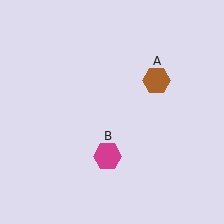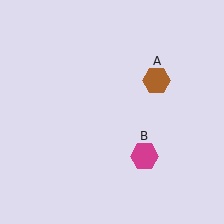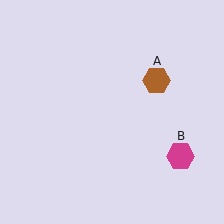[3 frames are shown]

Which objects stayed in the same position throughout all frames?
Brown hexagon (object A) remained stationary.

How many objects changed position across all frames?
1 object changed position: magenta hexagon (object B).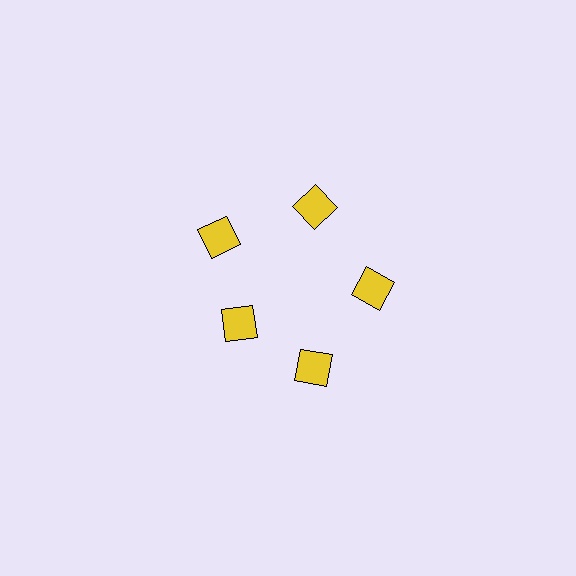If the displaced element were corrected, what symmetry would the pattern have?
It would have 5-fold rotational symmetry — the pattern would map onto itself every 72 degrees.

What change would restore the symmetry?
The symmetry would be restored by moving it outward, back onto the ring so that all 5 squares sit at equal angles and equal distance from the center.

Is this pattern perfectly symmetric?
No. The 5 yellow squares are arranged in a ring, but one element near the 8 o'clock position is pulled inward toward the center, breaking the 5-fold rotational symmetry.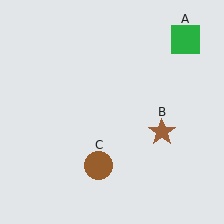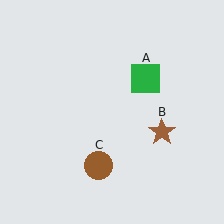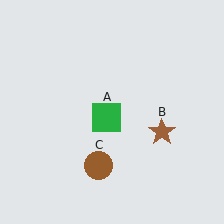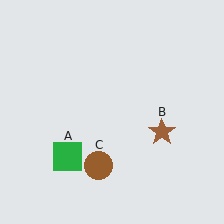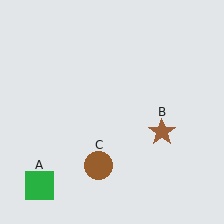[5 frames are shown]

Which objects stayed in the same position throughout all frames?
Brown star (object B) and brown circle (object C) remained stationary.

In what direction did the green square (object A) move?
The green square (object A) moved down and to the left.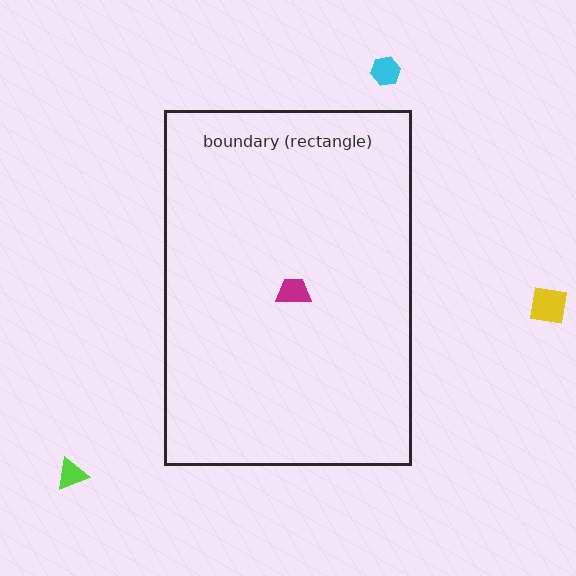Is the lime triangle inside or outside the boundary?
Outside.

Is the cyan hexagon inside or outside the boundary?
Outside.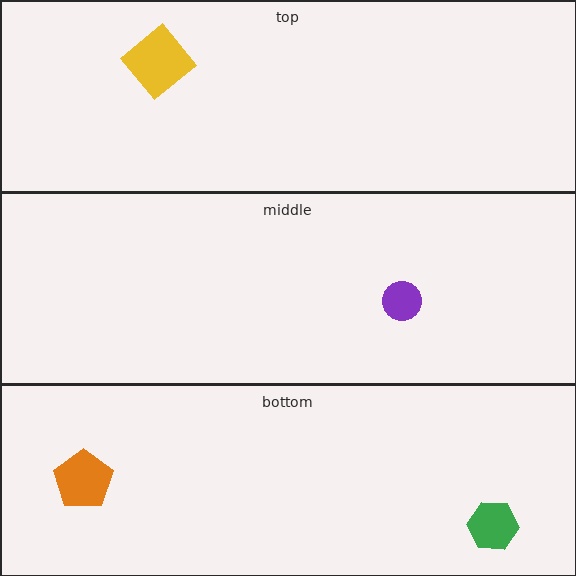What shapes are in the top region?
The yellow diamond.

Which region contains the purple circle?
The middle region.